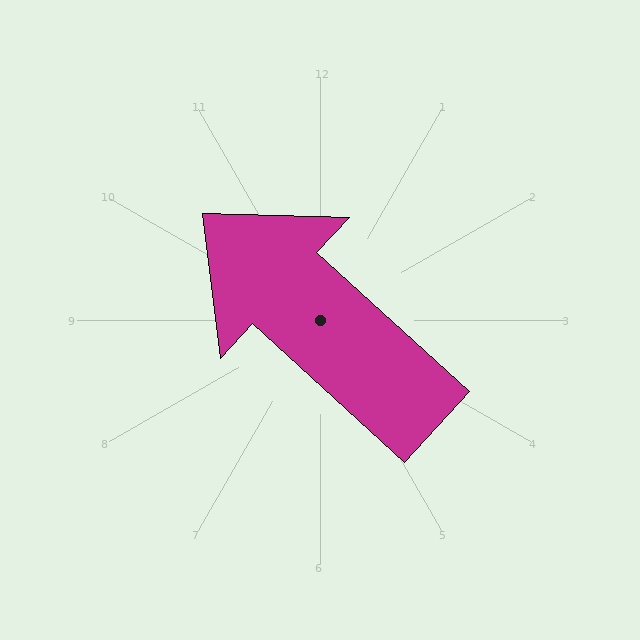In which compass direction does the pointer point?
Northwest.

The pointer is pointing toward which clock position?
Roughly 10 o'clock.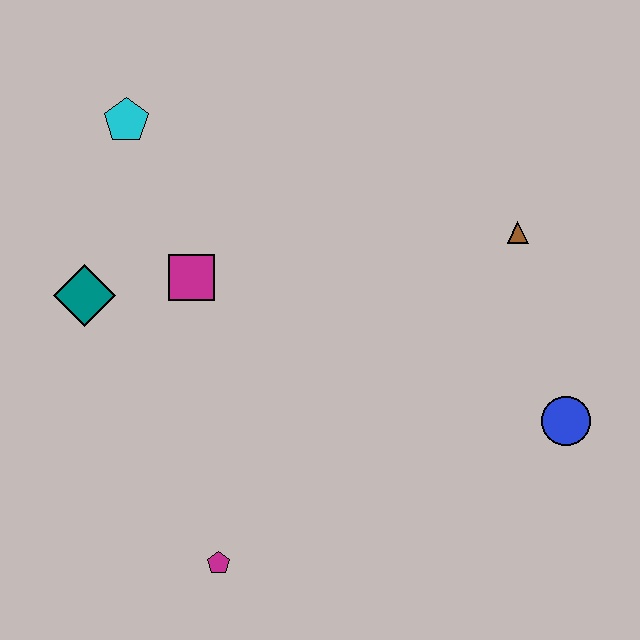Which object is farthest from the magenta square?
The blue circle is farthest from the magenta square.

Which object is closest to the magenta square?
The teal diamond is closest to the magenta square.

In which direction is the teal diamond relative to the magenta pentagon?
The teal diamond is above the magenta pentagon.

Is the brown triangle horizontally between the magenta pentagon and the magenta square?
No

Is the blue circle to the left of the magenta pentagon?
No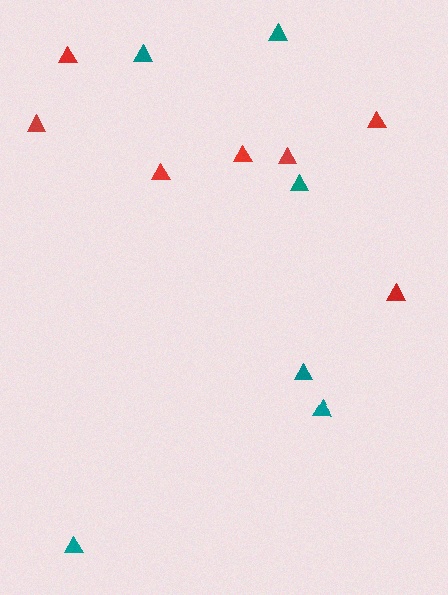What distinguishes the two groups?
There are 2 groups: one group of teal triangles (6) and one group of red triangles (7).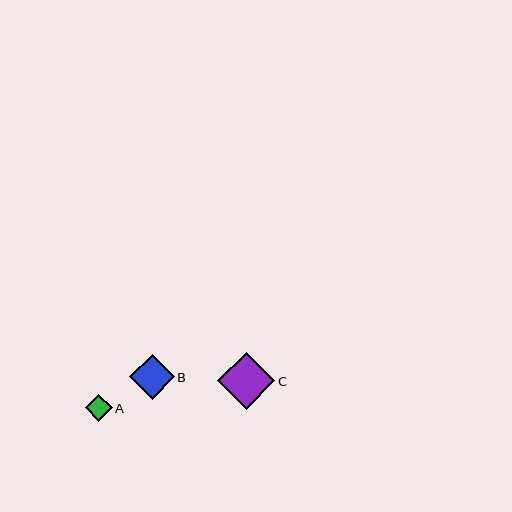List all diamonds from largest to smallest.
From largest to smallest: C, B, A.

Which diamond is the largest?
Diamond C is the largest with a size of approximately 57 pixels.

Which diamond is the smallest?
Diamond A is the smallest with a size of approximately 26 pixels.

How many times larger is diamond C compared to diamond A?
Diamond C is approximately 2.2 times the size of diamond A.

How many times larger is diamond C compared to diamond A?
Diamond C is approximately 2.2 times the size of diamond A.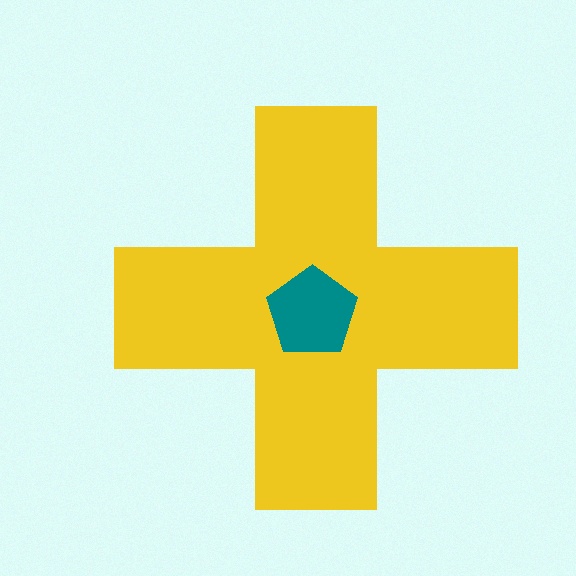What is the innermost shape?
The teal pentagon.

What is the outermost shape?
The yellow cross.